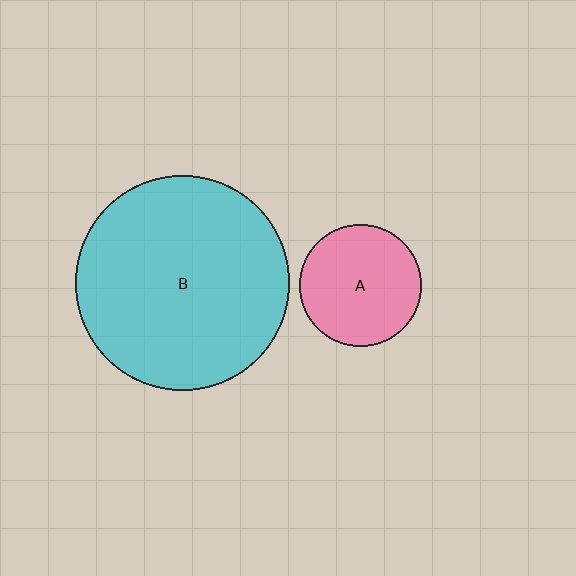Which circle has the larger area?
Circle B (cyan).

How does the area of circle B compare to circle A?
Approximately 3.1 times.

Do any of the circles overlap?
No, none of the circles overlap.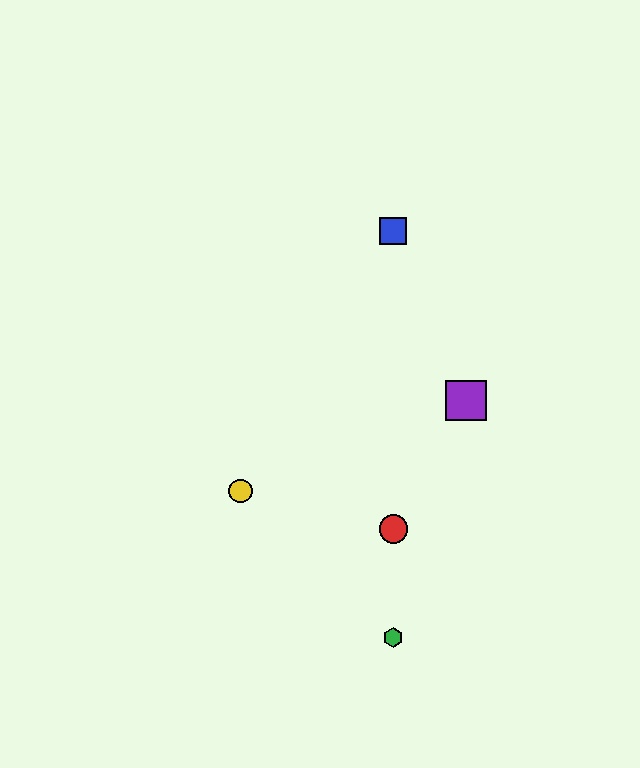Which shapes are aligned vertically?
The red circle, the blue square, the green hexagon are aligned vertically.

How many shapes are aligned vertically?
3 shapes (the red circle, the blue square, the green hexagon) are aligned vertically.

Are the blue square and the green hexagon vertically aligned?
Yes, both are at x≈393.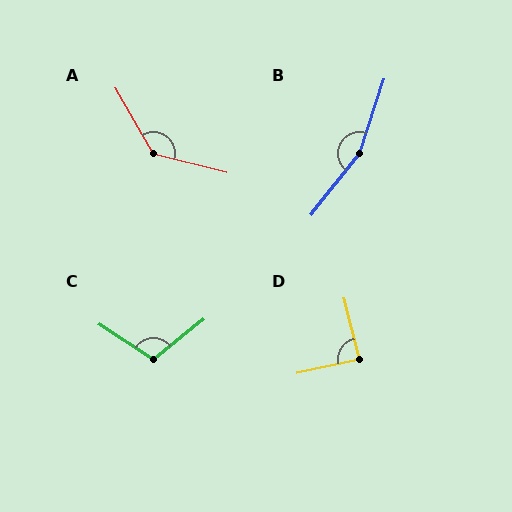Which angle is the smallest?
D, at approximately 88 degrees.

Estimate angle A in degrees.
Approximately 134 degrees.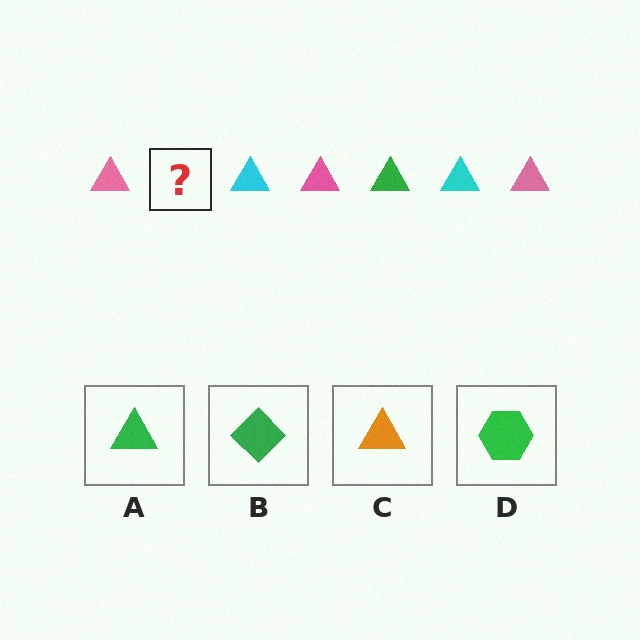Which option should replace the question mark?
Option A.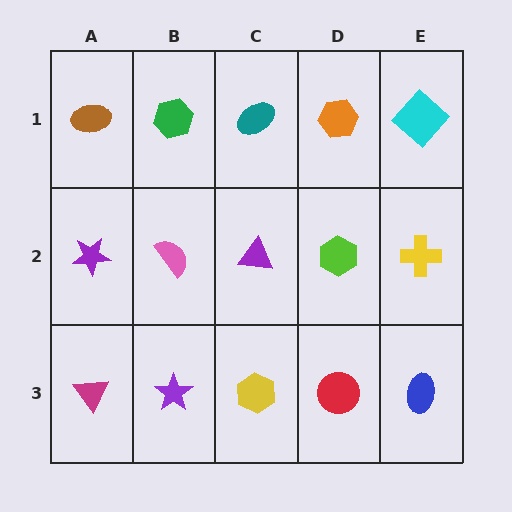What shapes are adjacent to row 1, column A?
A purple star (row 2, column A), a green hexagon (row 1, column B).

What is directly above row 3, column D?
A lime hexagon.